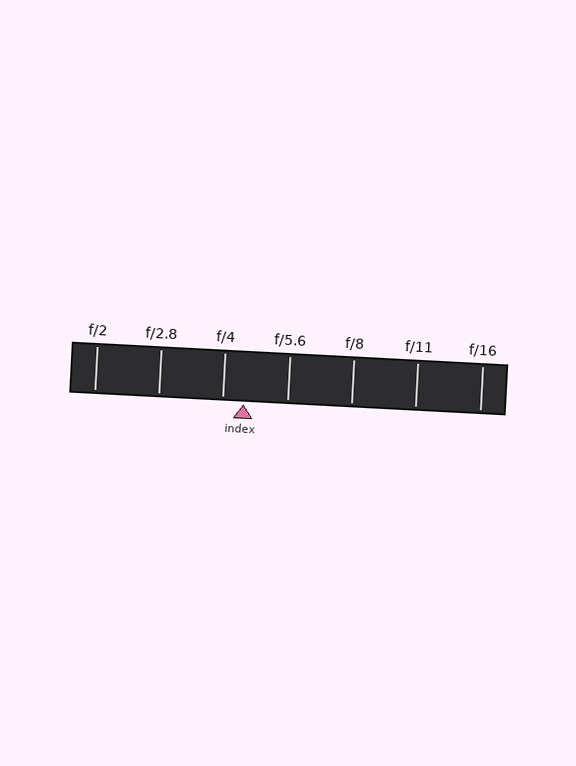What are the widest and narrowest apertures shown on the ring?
The widest aperture shown is f/2 and the narrowest is f/16.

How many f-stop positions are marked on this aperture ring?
There are 7 f-stop positions marked.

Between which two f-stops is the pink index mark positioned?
The index mark is between f/4 and f/5.6.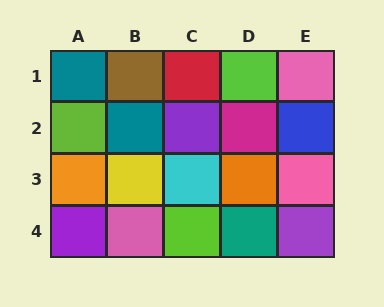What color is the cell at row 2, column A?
Lime.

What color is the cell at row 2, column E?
Blue.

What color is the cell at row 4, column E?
Purple.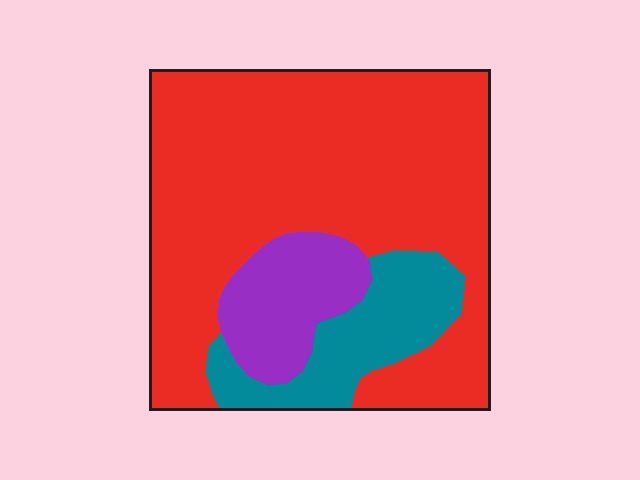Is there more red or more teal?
Red.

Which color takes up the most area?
Red, at roughly 70%.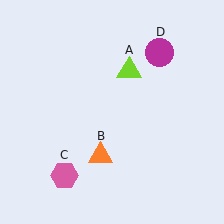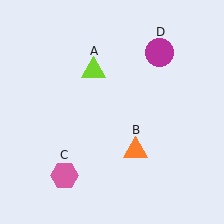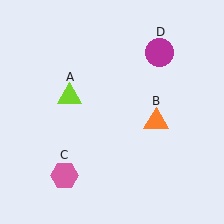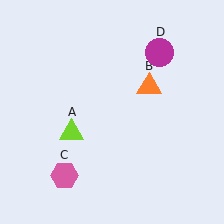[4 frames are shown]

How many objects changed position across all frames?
2 objects changed position: lime triangle (object A), orange triangle (object B).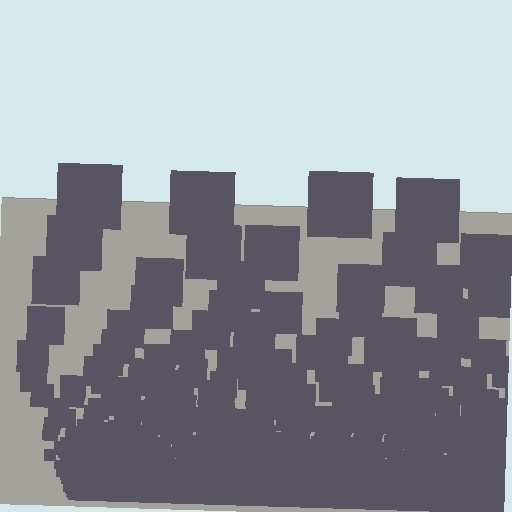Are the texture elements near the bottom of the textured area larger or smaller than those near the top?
Smaller. The gradient is inverted — elements near the bottom are smaller and denser.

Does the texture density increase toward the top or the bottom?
Density increases toward the bottom.